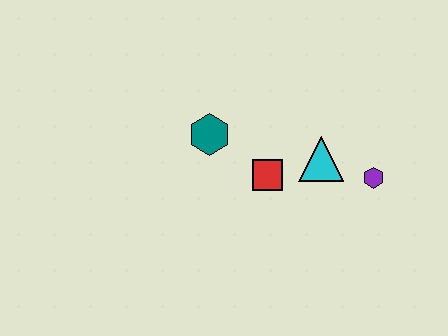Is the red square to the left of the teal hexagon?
No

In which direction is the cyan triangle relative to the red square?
The cyan triangle is to the right of the red square.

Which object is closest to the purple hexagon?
The cyan triangle is closest to the purple hexagon.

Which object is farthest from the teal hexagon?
The purple hexagon is farthest from the teal hexagon.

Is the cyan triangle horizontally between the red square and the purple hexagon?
Yes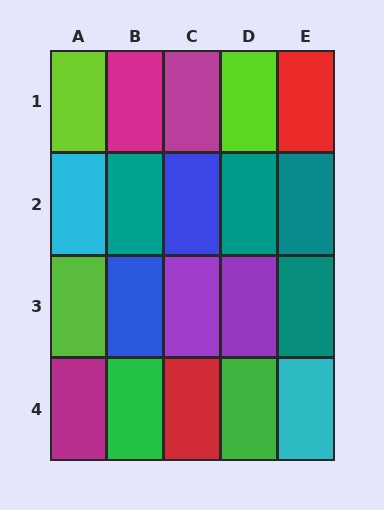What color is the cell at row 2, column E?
Teal.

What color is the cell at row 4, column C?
Red.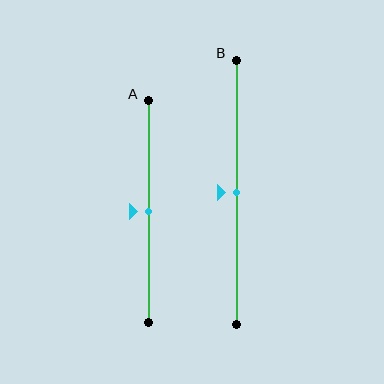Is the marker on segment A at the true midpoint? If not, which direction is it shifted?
Yes, the marker on segment A is at the true midpoint.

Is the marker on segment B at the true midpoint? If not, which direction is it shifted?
Yes, the marker on segment B is at the true midpoint.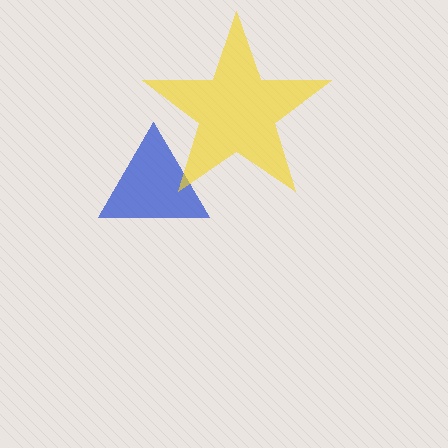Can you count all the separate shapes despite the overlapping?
Yes, there are 2 separate shapes.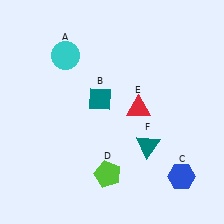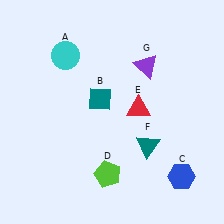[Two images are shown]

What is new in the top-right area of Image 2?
A purple triangle (G) was added in the top-right area of Image 2.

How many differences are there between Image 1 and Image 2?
There is 1 difference between the two images.